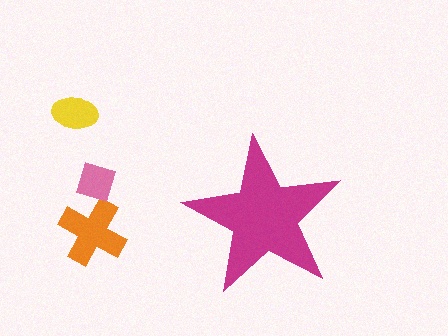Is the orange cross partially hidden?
No, the orange cross is fully visible.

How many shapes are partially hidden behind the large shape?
0 shapes are partially hidden.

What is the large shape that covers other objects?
A magenta star.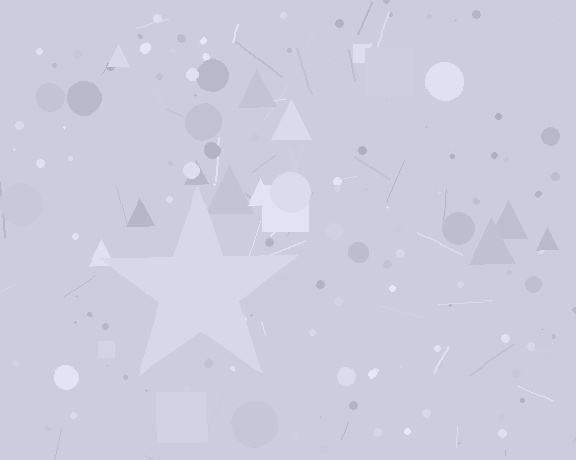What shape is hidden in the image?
A star is hidden in the image.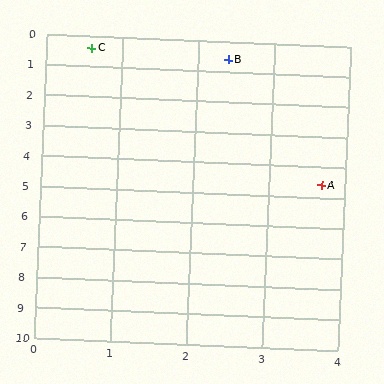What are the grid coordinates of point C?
Point C is at approximately (0.6, 0.4).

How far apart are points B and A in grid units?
Points B and A are about 4.2 grid units apart.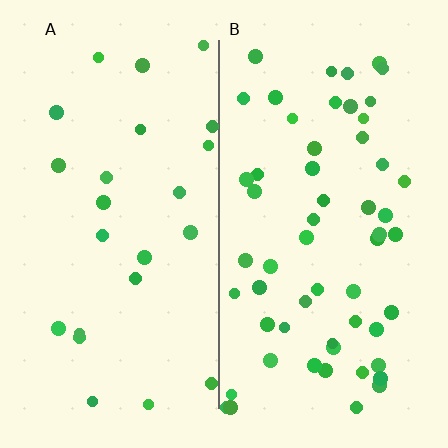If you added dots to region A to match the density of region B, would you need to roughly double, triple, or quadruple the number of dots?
Approximately double.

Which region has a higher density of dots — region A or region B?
B (the right).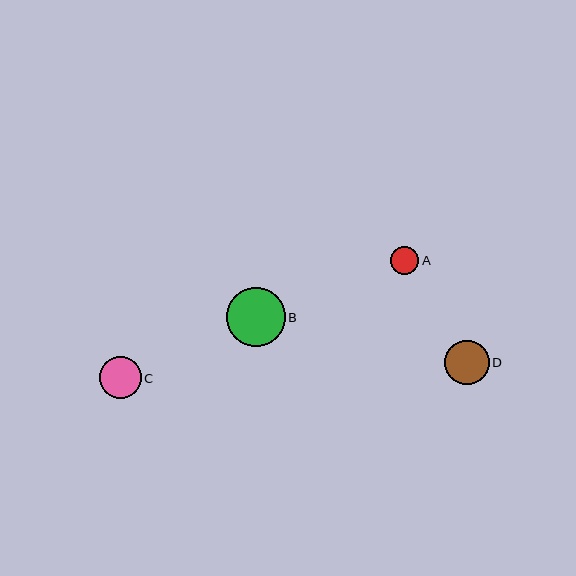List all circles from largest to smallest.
From largest to smallest: B, D, C, A.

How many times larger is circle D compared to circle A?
Circle D is approximately 1.6 times the size of circle A.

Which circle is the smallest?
Circle A is the smallest with a size of approximately 28 pixels.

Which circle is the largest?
Circle B is the largest with a size of approximately 59 pixels.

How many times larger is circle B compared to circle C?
Circle B is approximately 1.4 times the size of circle C.